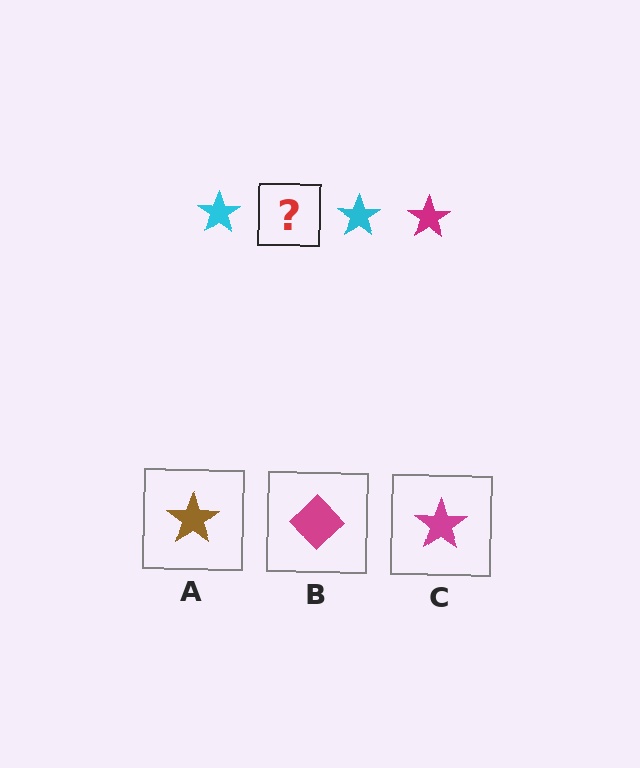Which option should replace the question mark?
Option C.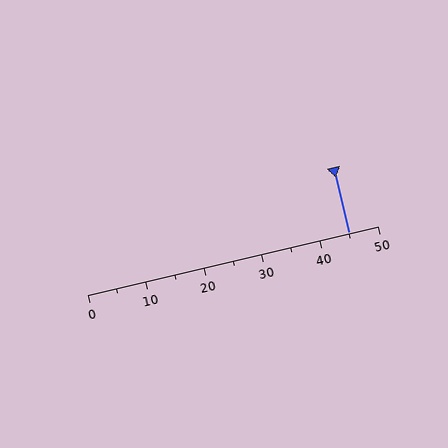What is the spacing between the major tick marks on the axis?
The major ticks are spaced 10 apart.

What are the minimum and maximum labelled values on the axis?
The axis runs from 0 to 50.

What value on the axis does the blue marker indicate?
The marker indicates approximately 45.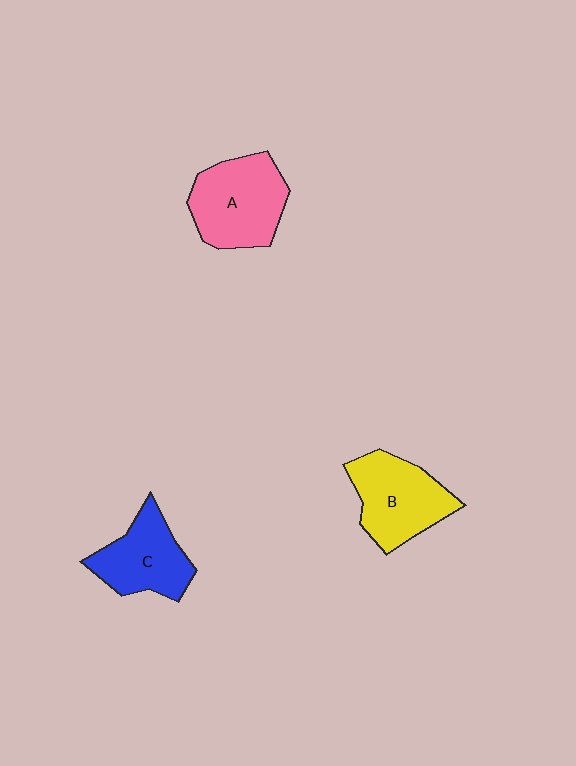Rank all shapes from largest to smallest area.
From largest to smallest: A (pink), B (yellow), C (blue).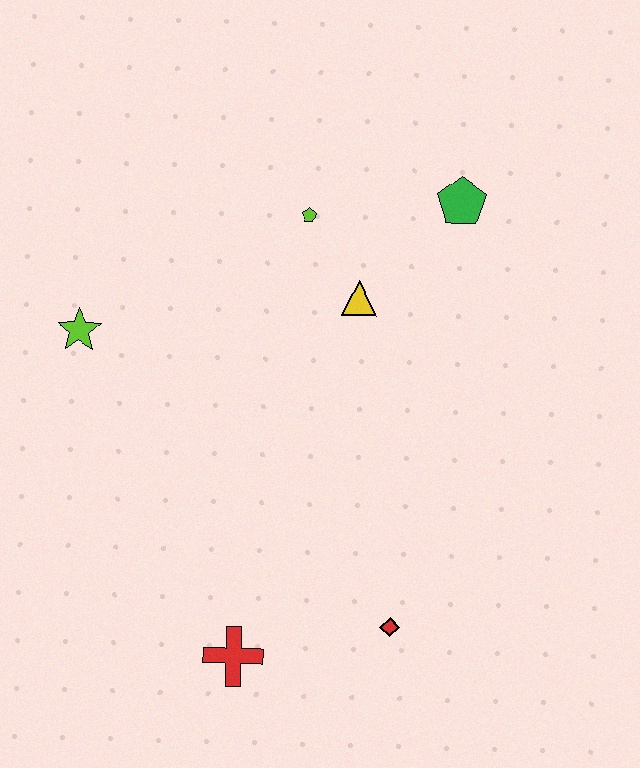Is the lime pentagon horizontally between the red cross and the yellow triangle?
Yes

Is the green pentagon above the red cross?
Yes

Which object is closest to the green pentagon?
The yellow triangle is closest to the green pentagon.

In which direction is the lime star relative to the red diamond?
The lime star is to the left of the red diamond.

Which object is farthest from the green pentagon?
The red cross is farthest from the green pentagon.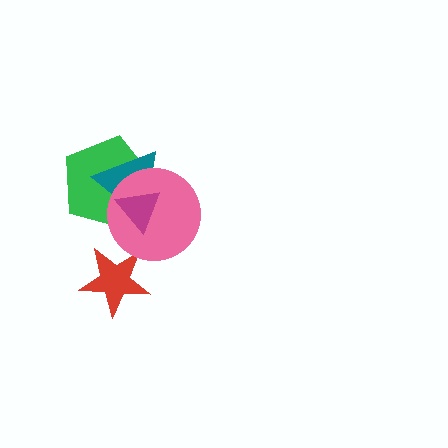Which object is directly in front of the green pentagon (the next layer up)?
The teal triangle is directly in front of the green pentagon.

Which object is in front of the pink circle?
The magenta triangle is in front of the pink circle.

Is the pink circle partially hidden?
Yes, it is partially covered by another shape.